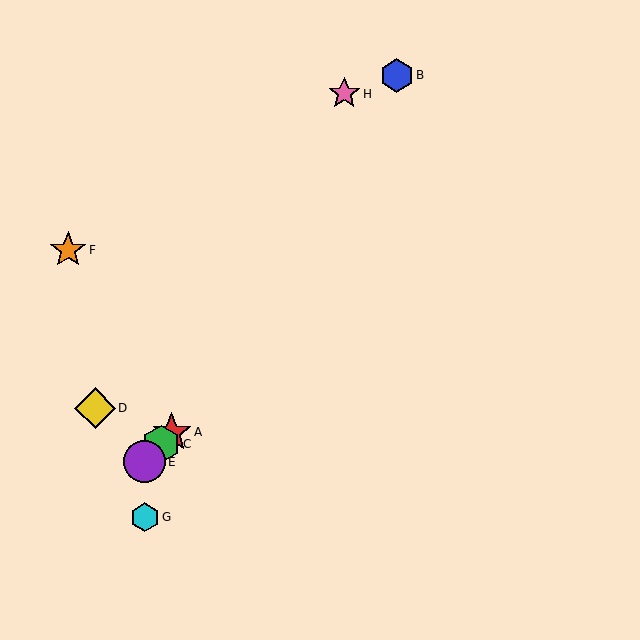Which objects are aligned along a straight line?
Objects A, C, E are aligned along a straight line.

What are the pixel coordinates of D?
Object D is at (95, 408).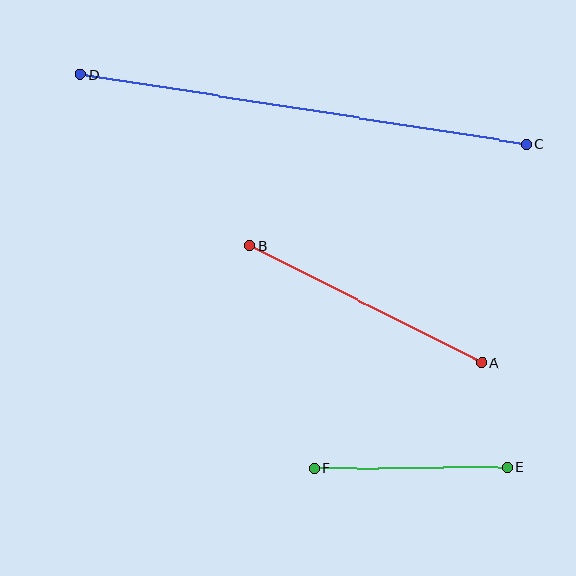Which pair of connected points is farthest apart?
Points C and D are farthest apart.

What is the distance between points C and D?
The distance is approximately 451 pixels.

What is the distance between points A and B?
The distance is approximately 260 pixels.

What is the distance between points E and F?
The distance is approximately 193 pixels.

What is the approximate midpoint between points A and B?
The midpoint is at approximately (366, 304) pixels.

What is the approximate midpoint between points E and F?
The midpoint is at approximately (410, 467) pixels.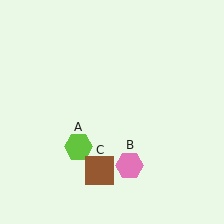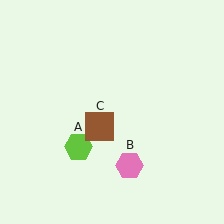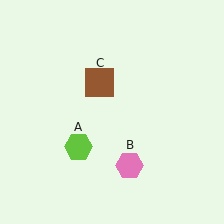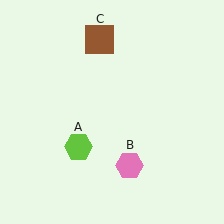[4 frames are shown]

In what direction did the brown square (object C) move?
The brown square (object C) moved up.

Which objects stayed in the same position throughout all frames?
Lime hexagon (object A) and pink hexagon (object B) remained stationary.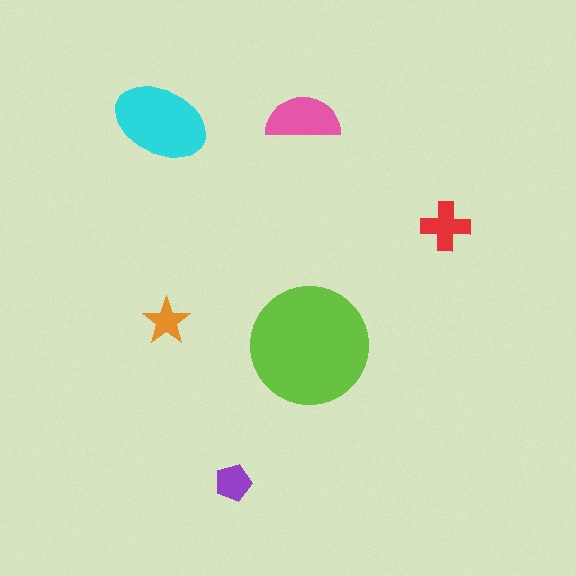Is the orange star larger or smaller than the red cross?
Smaller.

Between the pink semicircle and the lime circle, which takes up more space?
The lime circle.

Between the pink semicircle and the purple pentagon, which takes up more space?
The pink semicircle.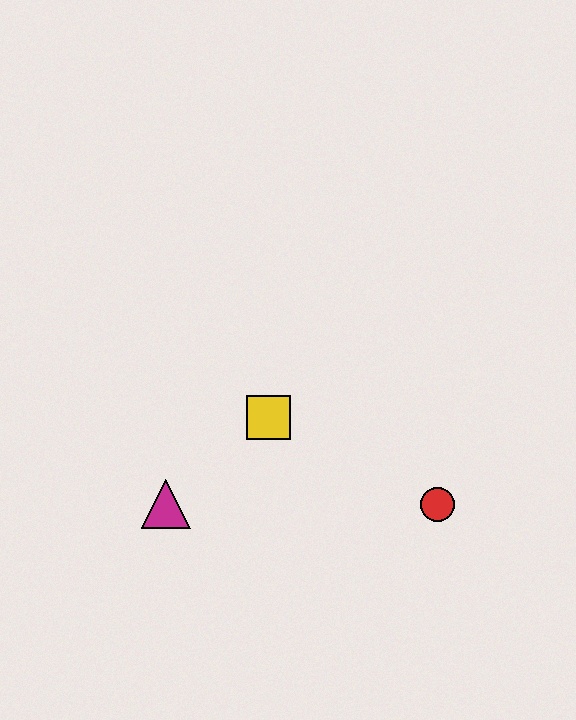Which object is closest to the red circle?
The yellow square is closest to the red circle.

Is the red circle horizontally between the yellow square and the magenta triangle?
No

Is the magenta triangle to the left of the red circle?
Yes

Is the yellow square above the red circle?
Yes